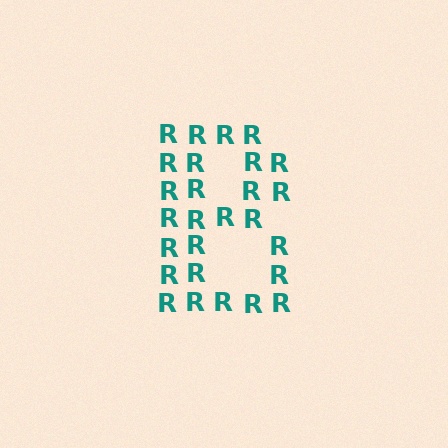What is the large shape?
The large shape is the letter B.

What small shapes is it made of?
It is made of small letter R's.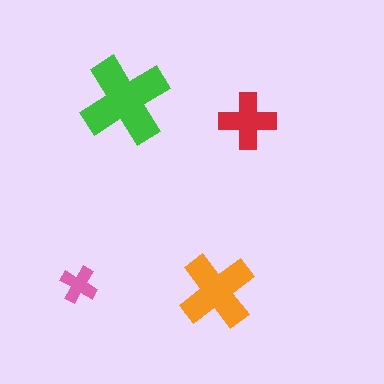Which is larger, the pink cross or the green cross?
The green one.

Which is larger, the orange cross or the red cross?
The orange one.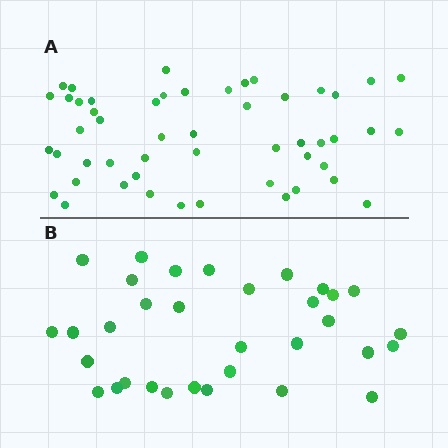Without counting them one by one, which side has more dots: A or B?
Region A (the top region) has more dots.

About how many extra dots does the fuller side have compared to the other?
Region A has approximately 20 more dots than region B.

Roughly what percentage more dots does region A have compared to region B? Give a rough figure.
About 55% more.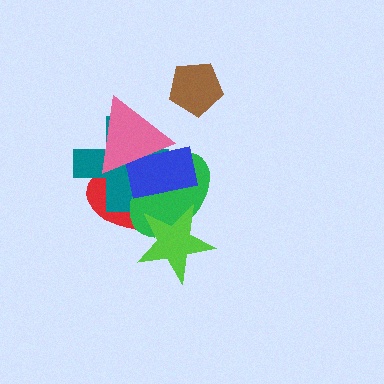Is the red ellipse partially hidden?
Yes, it is partially covered by another shape.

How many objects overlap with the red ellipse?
5 objects overlap with the red ellipse.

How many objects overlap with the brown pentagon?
0 objects overlap with the brown pentagon.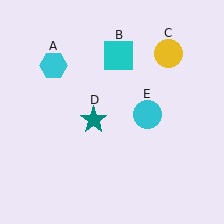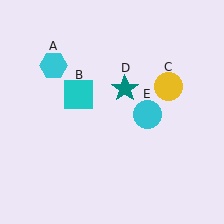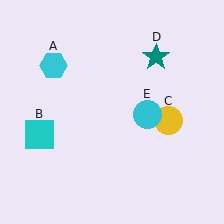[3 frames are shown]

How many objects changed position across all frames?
3 objects changed position: cyan square (object B), yellow circle (object C), teal star (object D).